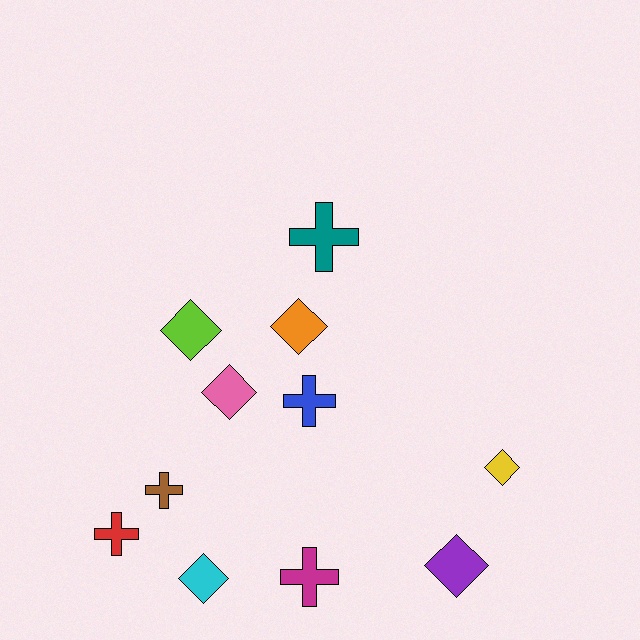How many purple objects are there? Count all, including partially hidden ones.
There is 1 purple object.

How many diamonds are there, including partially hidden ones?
There are 6 diamonds.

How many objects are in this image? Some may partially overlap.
There are 11 objects.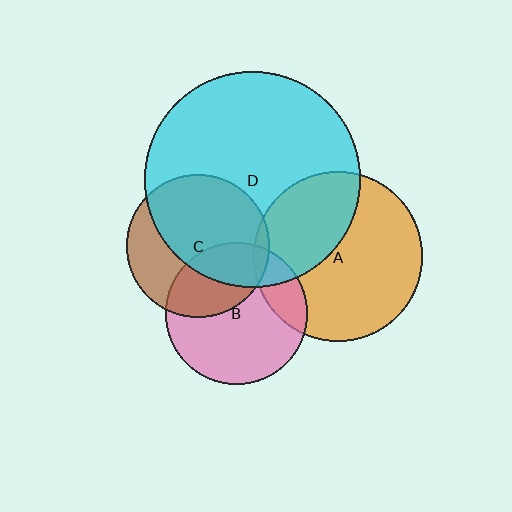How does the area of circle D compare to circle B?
Approximately 2.3 times.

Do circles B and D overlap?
Yes.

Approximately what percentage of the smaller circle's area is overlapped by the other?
Approximately 20%.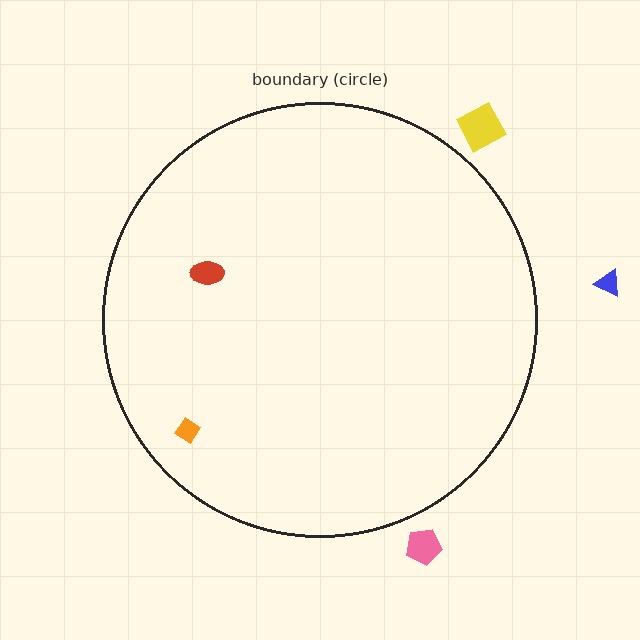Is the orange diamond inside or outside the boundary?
Inside.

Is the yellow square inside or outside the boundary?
Outside.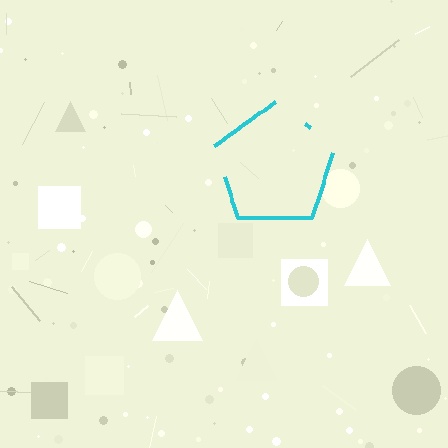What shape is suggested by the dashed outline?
The dashed outline suggests a pentagon.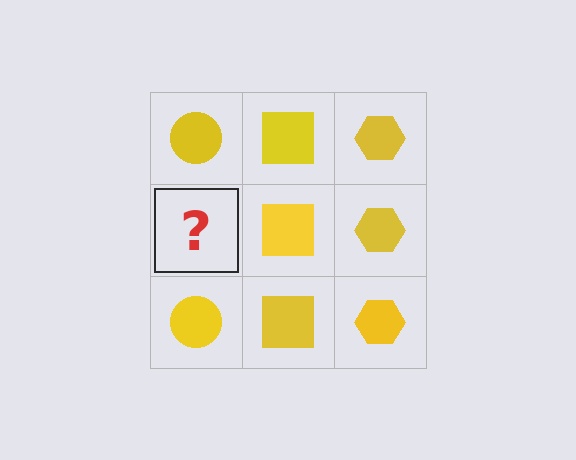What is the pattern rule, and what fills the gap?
The rule is that each column has a consistent shape. The gap should be filled with a yellow circle.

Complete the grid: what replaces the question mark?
The question mark should be replaced with a yellow circle.